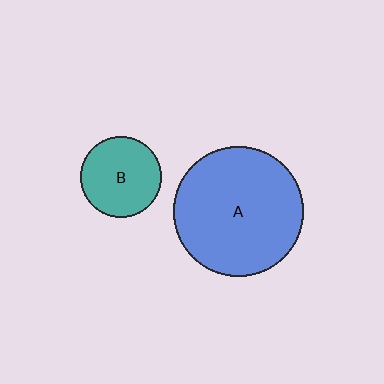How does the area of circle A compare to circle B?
Approximately 2.6 times.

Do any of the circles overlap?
No, none of the circles overlap.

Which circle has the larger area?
Circle A (blue).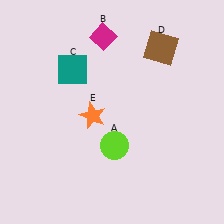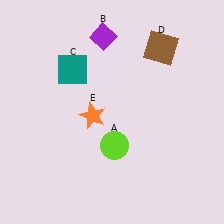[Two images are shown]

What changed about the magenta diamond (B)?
In Image 1, B is magenta. In Image 2, it changed to purple.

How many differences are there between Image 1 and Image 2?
There is 1 difference between the two images.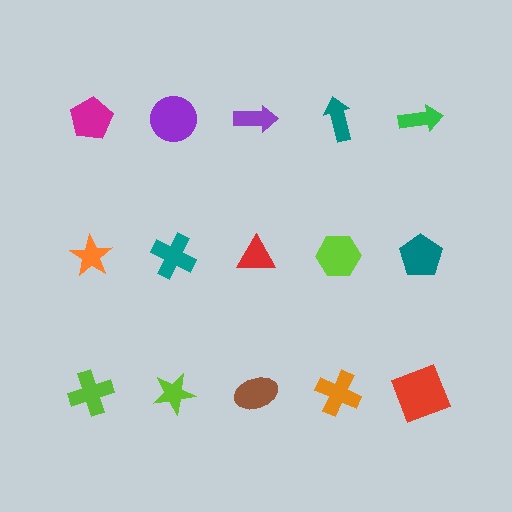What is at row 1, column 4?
A teal arrow.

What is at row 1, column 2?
A purple circle.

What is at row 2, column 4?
A lime hexagon.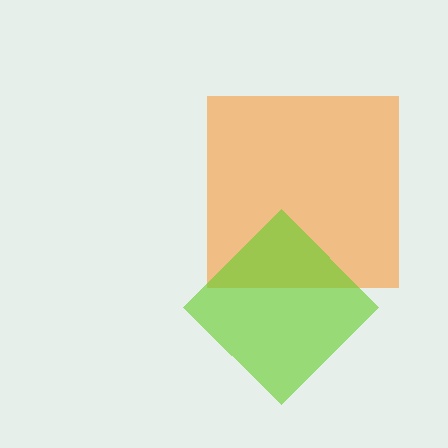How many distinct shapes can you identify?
There are 2 distinct shapes: an orange square, a lime diamond.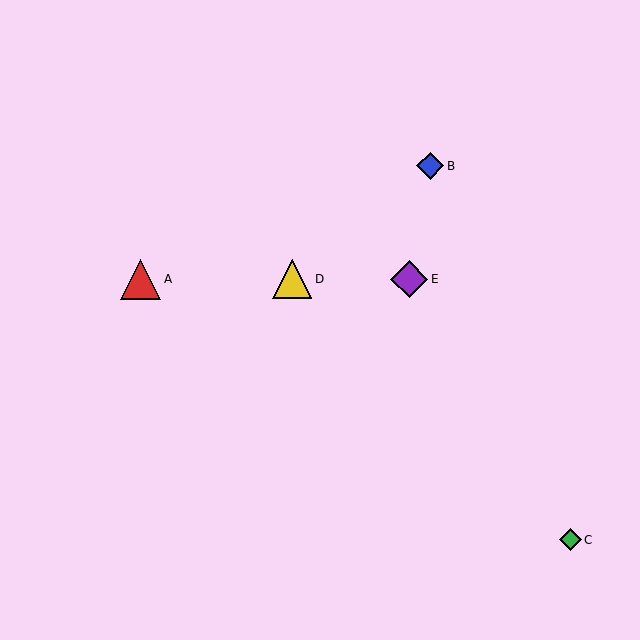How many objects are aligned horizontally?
3 objects (A, D, E) are aligned horizontally.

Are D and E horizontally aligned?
Yes, both are at y≈279.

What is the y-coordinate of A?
Object A is at y≈279.